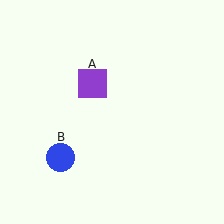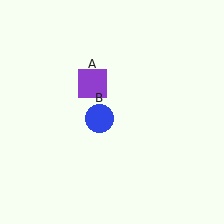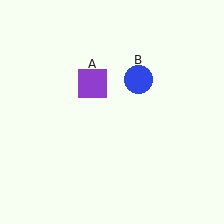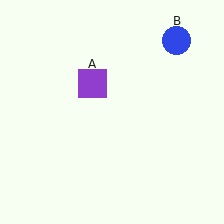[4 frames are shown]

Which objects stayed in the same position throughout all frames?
Purple square (object A) remained stationary.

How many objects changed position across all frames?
1 object changed position: blue circle (object B).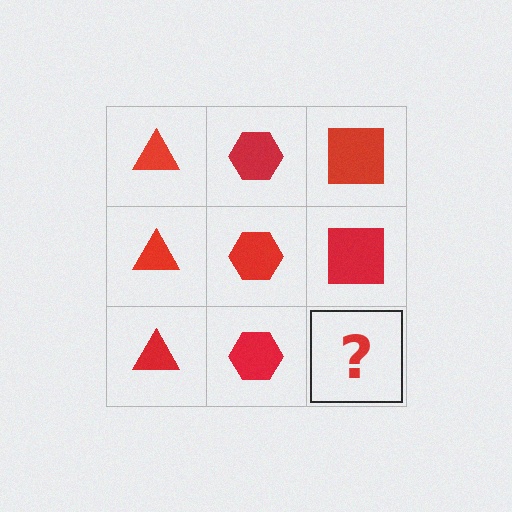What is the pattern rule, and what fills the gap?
The rule is that each column has a consistent shape. The gap should be filled with a red square.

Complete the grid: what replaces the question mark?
The question mark should be replaced with a red square.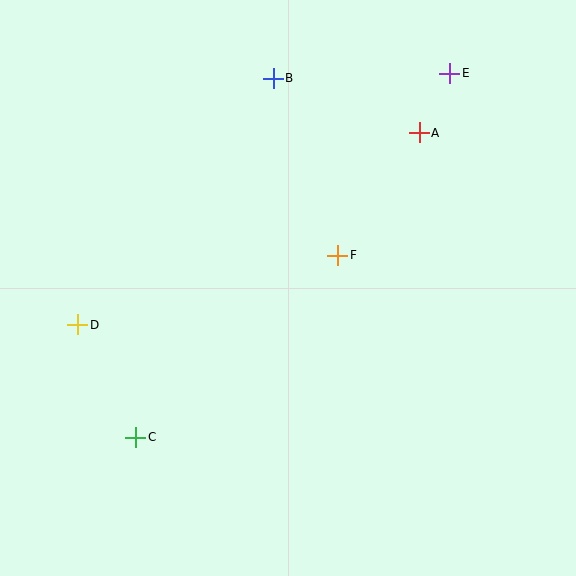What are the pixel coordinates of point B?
Point B is at (273, 78).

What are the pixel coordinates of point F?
Point F is at (338, 255).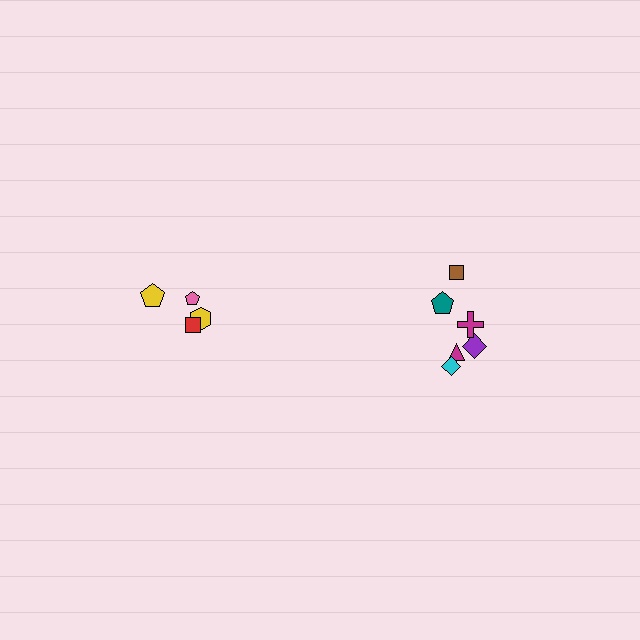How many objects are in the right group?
There are 6 objects.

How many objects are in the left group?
There are 4 objects.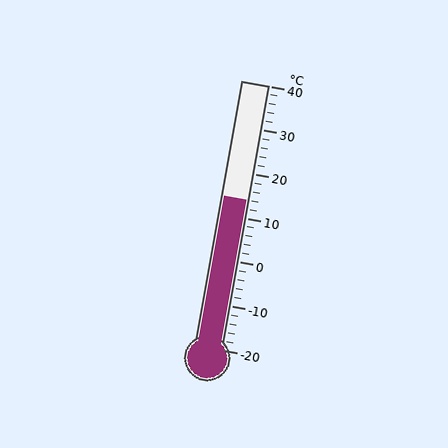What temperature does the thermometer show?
The thermometer shows approximately 14°C.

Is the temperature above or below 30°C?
The temperature is below 30°C.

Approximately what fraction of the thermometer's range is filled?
The thermometer is filled to approximately 55% of its range.